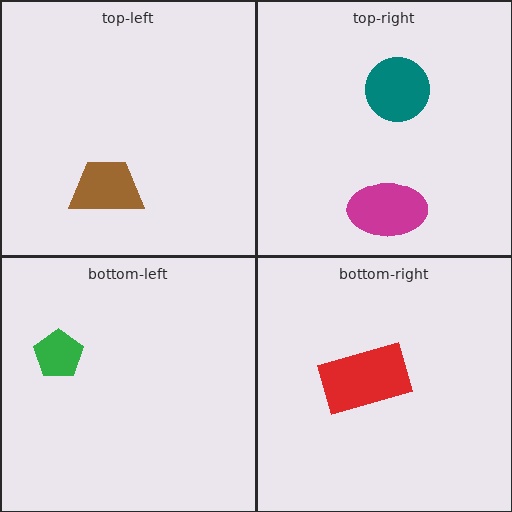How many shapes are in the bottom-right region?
1.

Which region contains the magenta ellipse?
The top-right region.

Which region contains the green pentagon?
The bottom-left region.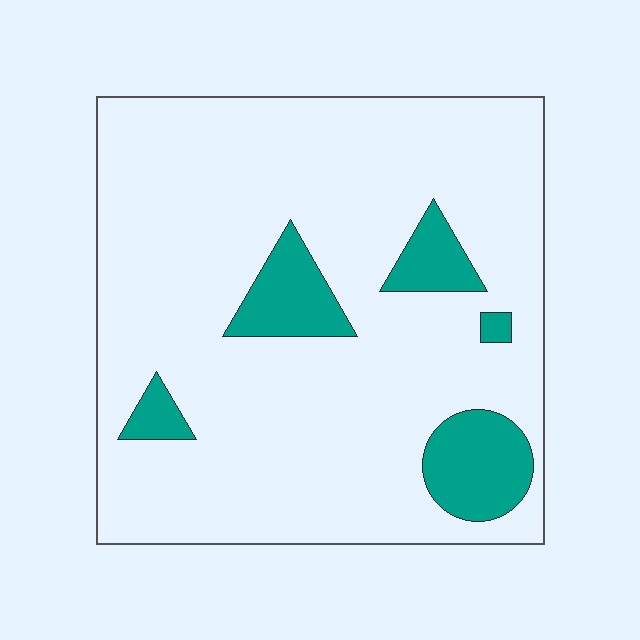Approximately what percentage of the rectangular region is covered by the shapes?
Approximately 15%.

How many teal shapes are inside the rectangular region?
5.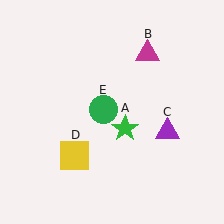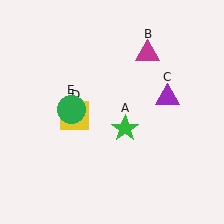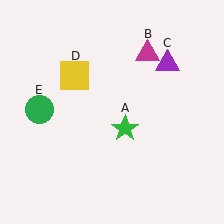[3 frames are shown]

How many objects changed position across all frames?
3 objects changed position: purple triangle (object C), yellow square (object D), green circle (object E).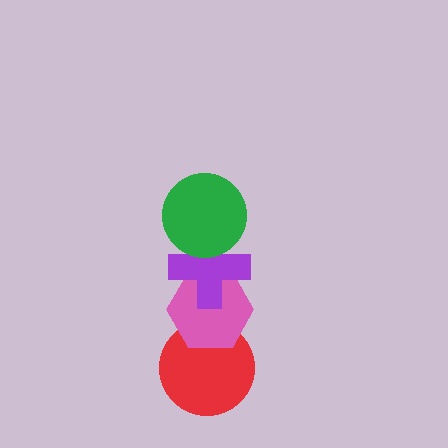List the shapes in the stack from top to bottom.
From top to bottom: the green circle, the purple cross, the pink hexagon, the red circle.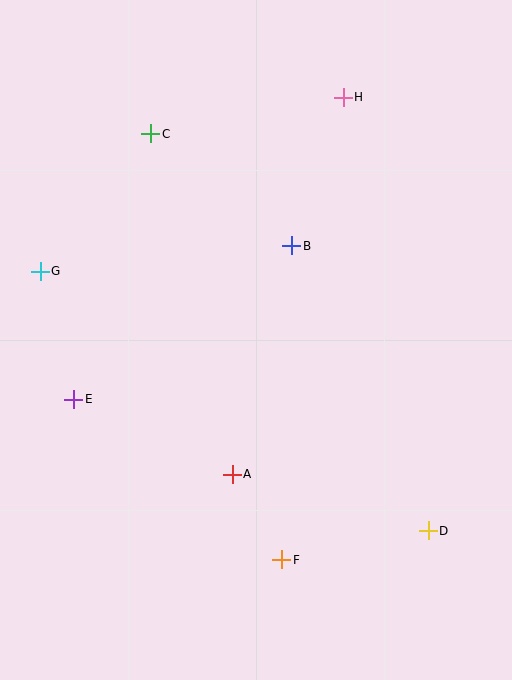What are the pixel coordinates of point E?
Point E is at (74, 399).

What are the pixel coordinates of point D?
Point D is at (428, 531).